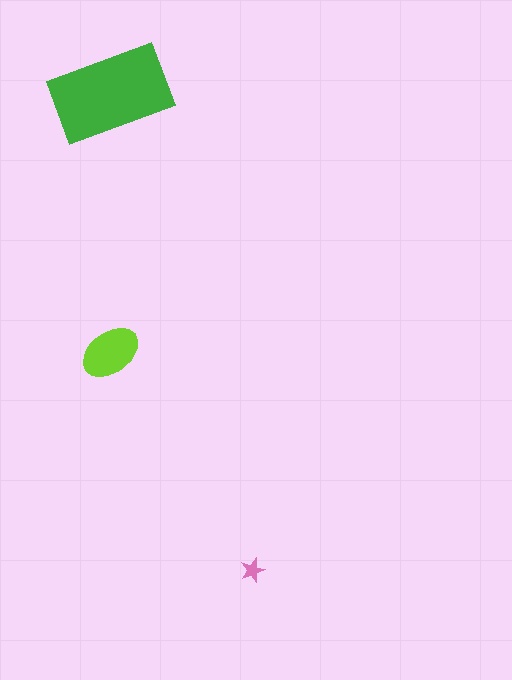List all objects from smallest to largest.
The pink star, the lime ellipse, the green rectangle.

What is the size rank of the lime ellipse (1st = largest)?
2nd.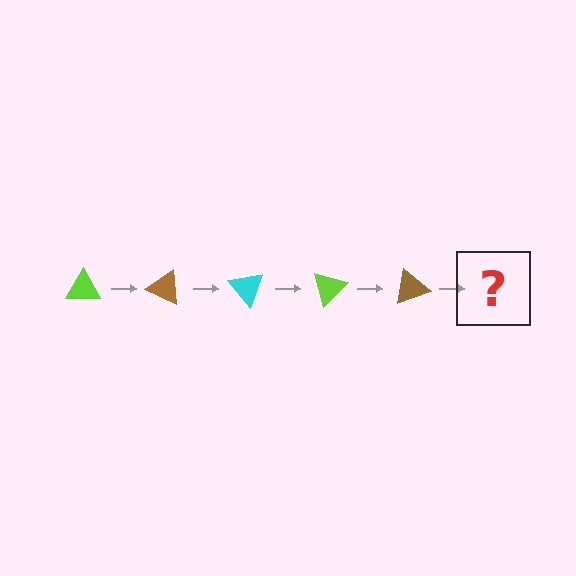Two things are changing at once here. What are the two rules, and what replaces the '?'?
The two rules are that it rotates 25 degrees each step and the color cycles through lime, brown, and cyan. The '?' should be a cyan triangle, rotated 125 degrees from the start.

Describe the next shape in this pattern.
It should be a cyan triangle, rotated 125 degrees from the start.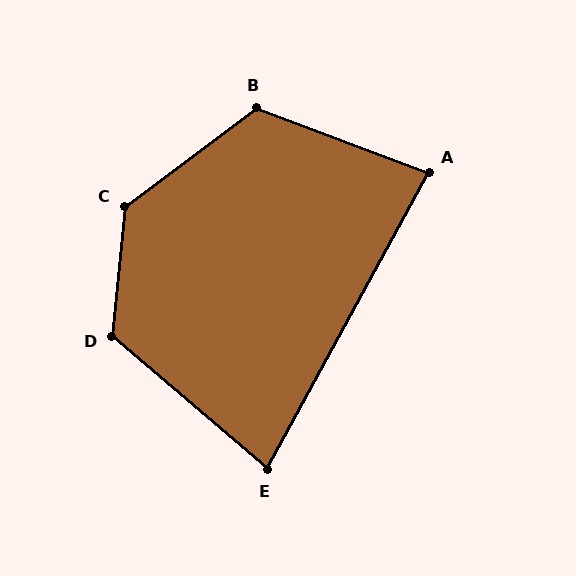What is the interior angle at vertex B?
Approximately 123 degrees (obtuse).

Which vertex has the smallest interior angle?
E, at approximately 78 degrees.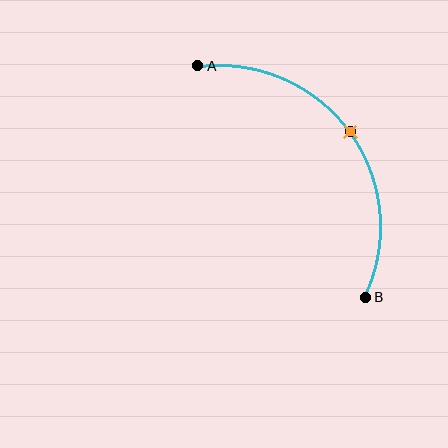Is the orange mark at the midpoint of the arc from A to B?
Yes. The orange mark lies on the arc at equal arc-length from both A and B — it is the arc midpoint.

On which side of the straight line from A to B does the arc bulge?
The arc bulges above and to the right of the straight line connecting A and B.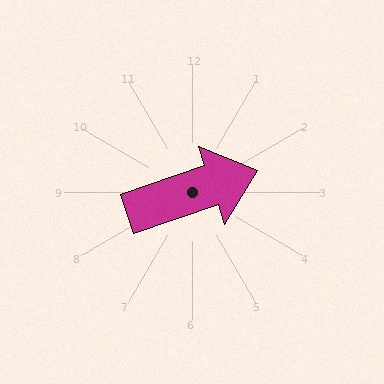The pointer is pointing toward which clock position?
Roughly 2 o'clock.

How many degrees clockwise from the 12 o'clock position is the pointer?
Approximately 71 degrees.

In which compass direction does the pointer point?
East.